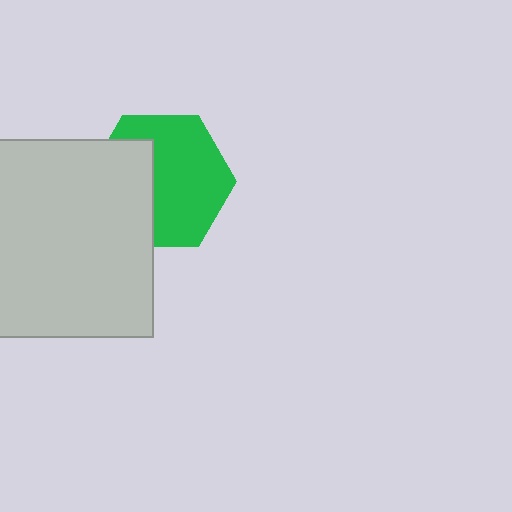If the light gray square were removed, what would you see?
You would see the complete green hexagon.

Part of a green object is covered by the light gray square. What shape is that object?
It is a hexagon.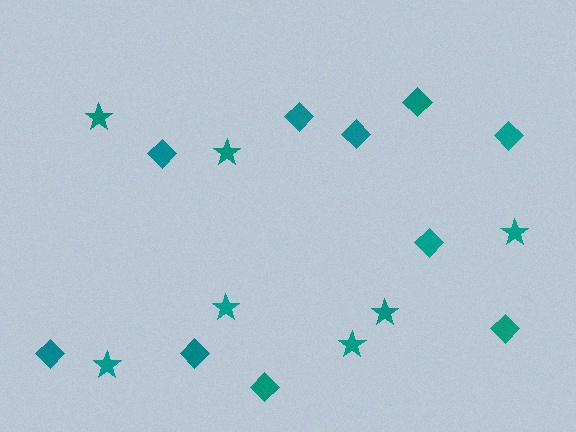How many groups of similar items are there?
There are 2 groups: one group of diamonds (10) and one group of stars (7).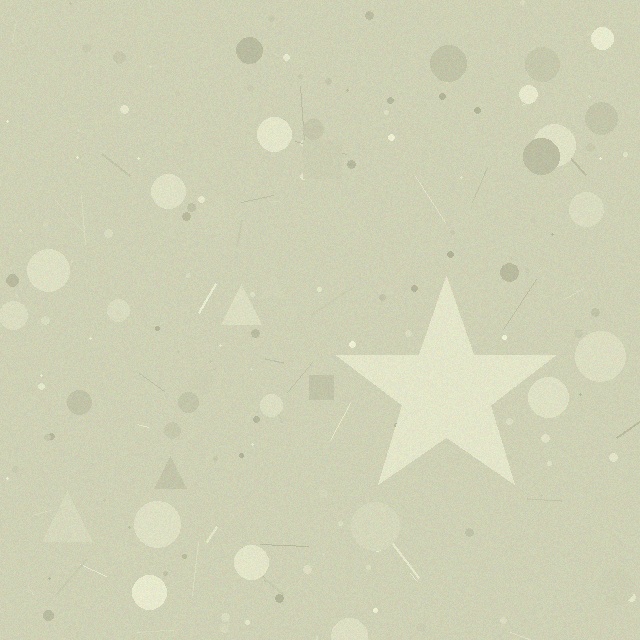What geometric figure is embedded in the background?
A star is embedded in the background.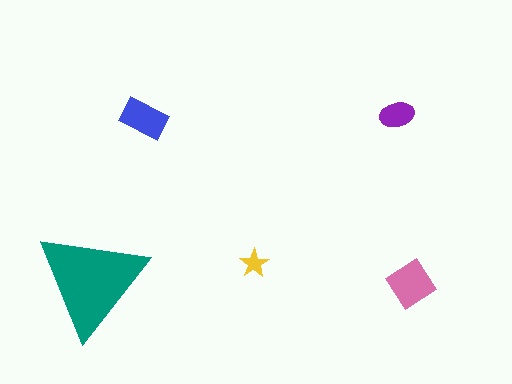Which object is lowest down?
The pink diamond is bottommost.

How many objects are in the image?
There are 5 objects in the image.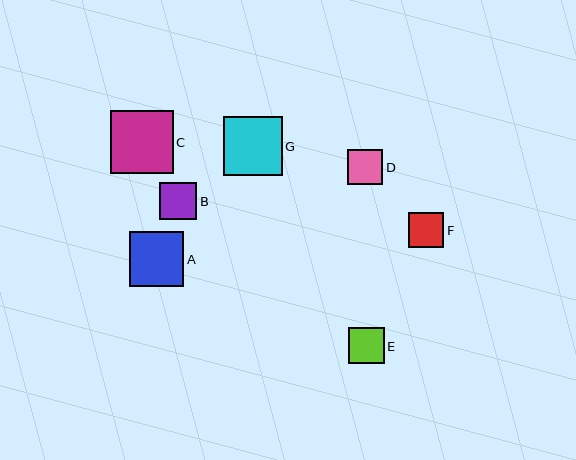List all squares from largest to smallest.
From largest to smallest: C, G, A, B, E, D, F.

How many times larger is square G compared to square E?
Square G is approximately 1.7 times the size of square E.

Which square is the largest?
Square C is the largest with a size of approximately 62 pixels.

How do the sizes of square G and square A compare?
Square G and square A are approximately the same size.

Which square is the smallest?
Square F is the smallest with a size of approximately 35 pixels.